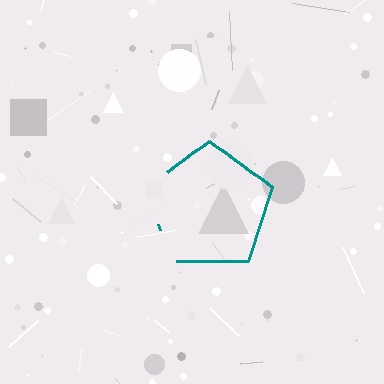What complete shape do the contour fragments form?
The contour fragments form a pentagon.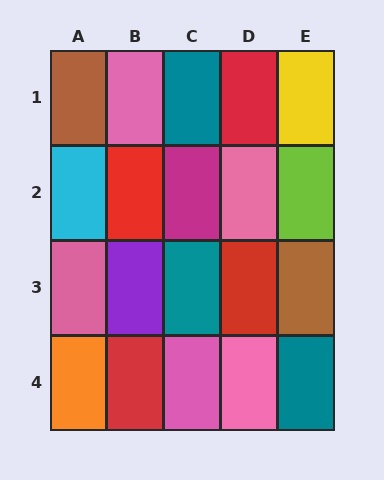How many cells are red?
4 cells are red.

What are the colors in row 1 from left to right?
Brown, pink, teal, red, yellow.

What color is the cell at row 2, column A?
Cyan.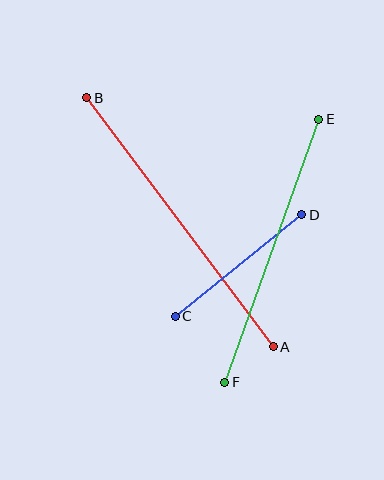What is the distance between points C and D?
The distance is approximately 162 pixels.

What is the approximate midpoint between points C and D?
The midpoint is at approximately (239, 265) pixels.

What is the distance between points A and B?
The distance is approximately 311 pixels.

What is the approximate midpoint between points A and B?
The midpoint is at approximately (180, 222) pixels.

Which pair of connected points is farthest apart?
Points A and B are farthest apart.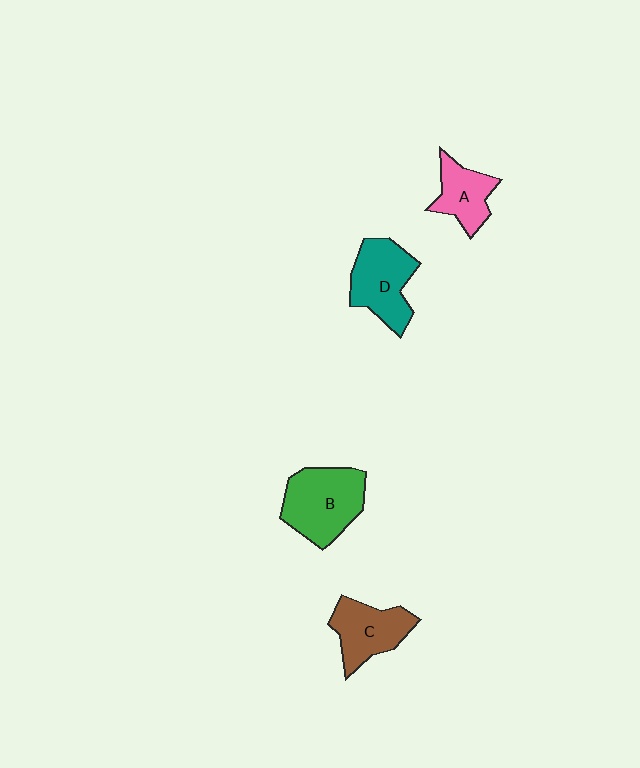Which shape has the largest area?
Shape B (green).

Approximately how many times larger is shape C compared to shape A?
Approximately 1.3 times.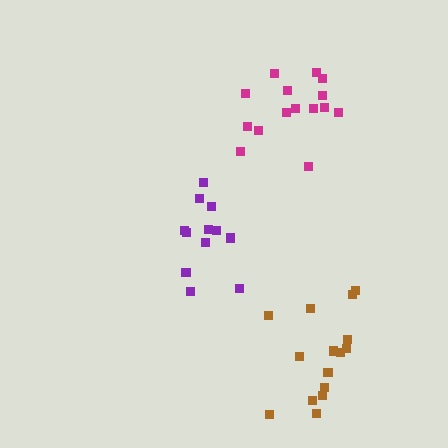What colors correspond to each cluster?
The clusters are colored: magenta, purple, brown.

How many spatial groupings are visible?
There are 3 spatial groupings.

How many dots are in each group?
Group 1: 15 dots, Group 2: 12 dots, Group 3: 15 dots (42 total).